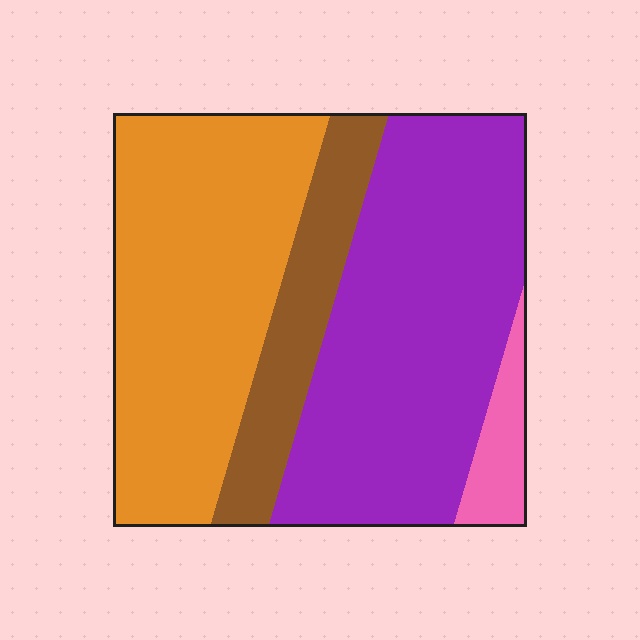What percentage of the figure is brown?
Brown takes up about one eighth (1/8) of the figure.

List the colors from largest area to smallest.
From largest to smallest: purple, orange, brown, pink.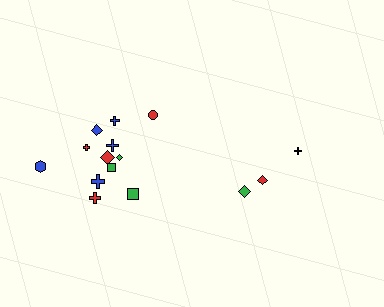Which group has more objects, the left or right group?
The left group.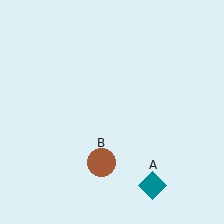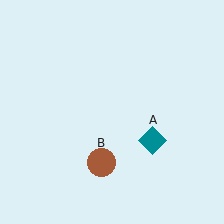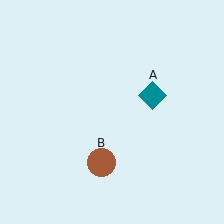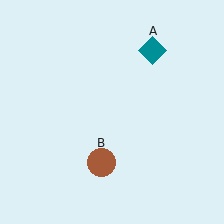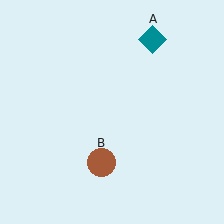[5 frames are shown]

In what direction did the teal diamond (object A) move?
The teal diamond (object A) moved up.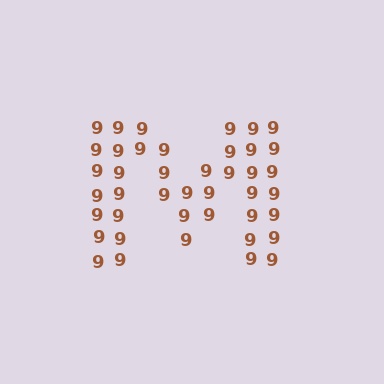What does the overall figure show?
The overall figure shows the letter M.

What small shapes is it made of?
It is made of small digit 9's.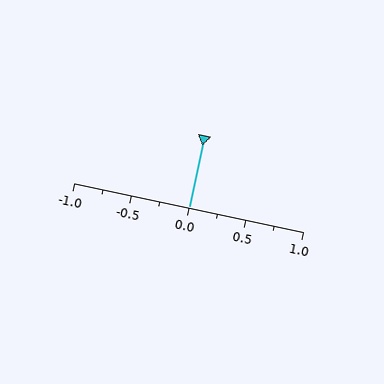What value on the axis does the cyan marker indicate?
The marker indicates approximately 0.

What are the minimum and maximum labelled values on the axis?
The axis runs from -1.0 to 1.0.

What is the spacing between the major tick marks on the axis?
The major ticks are spaced 0.5 apart.